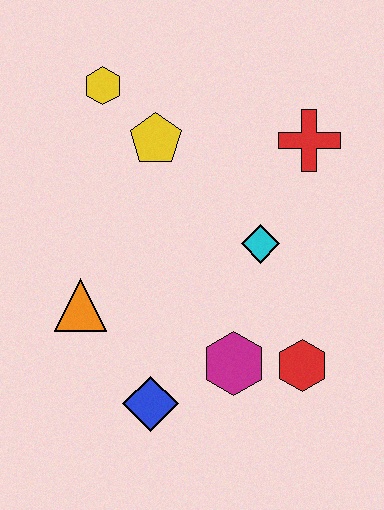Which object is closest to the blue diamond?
The magenta hexagon is closest to the blue diamond.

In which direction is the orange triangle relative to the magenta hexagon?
The orange triangle is to the left of the magenta hexagon.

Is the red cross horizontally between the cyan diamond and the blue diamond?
No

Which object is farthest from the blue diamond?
The yellow hexagon is farthest from the blue diamond.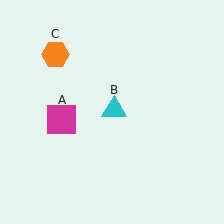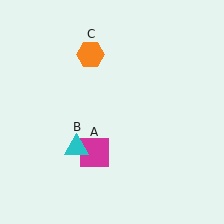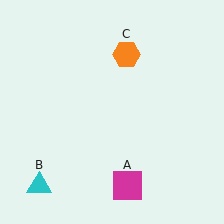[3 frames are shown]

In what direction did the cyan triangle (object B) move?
The cyan triangle (object B) moved down and to the left.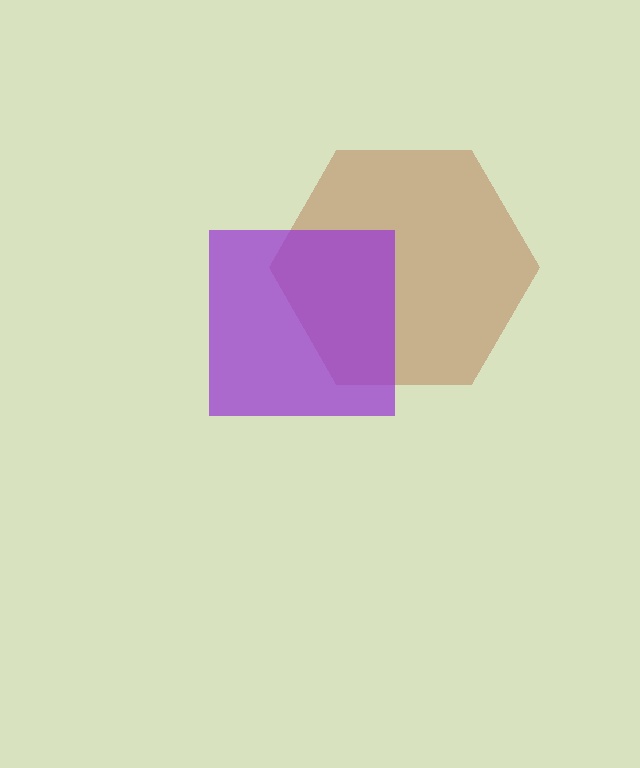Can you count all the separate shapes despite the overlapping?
Yes, there are 2 separate shapes.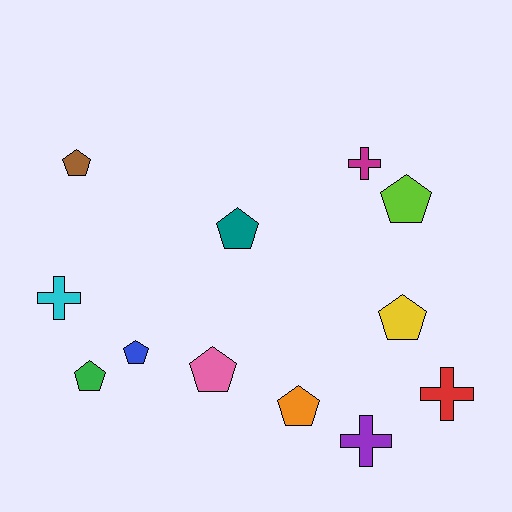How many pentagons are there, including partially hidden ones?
There are 8 pentagons.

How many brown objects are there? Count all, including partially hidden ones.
There is 1 brown object.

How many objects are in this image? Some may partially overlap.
There are 12 objects.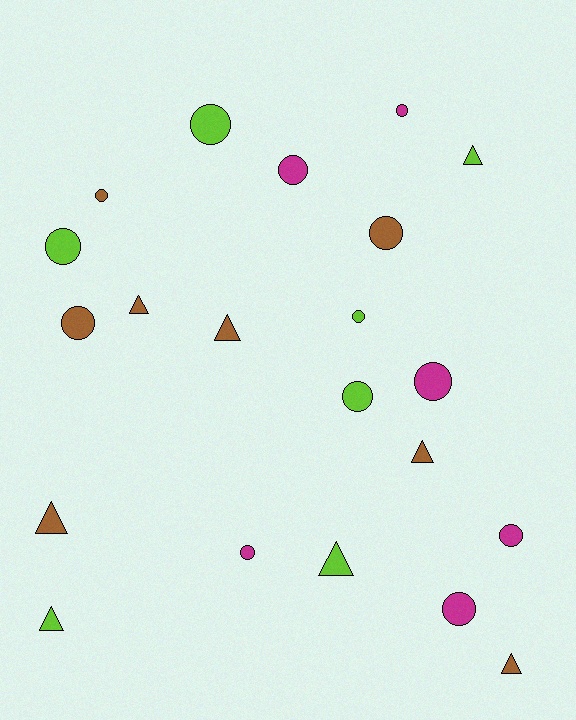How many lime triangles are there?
There are 3 lime triangles.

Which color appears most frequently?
Brown, with 8 objects.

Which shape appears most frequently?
Circle, with 13 objects.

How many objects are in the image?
There are 21 objects.